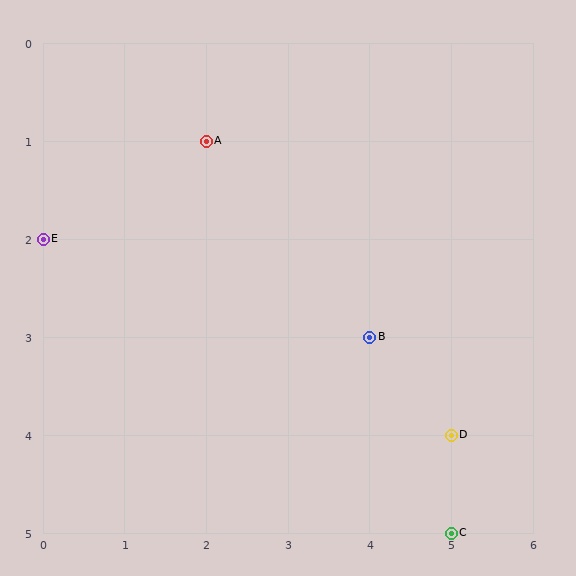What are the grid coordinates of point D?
Point D is at grid coordinates (5, 4).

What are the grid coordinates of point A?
Point A is at grid coordinates (2, 1).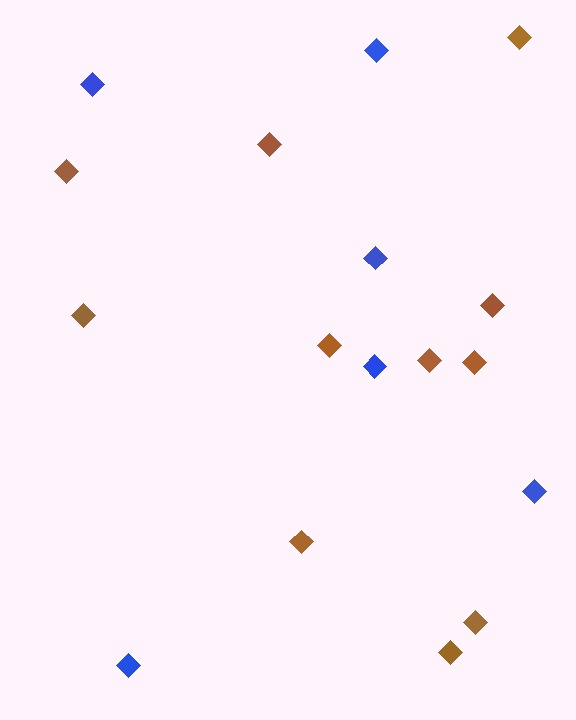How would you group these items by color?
There are 2 groups: one group of blue diamonds (6) and one group of brown diamonds (11).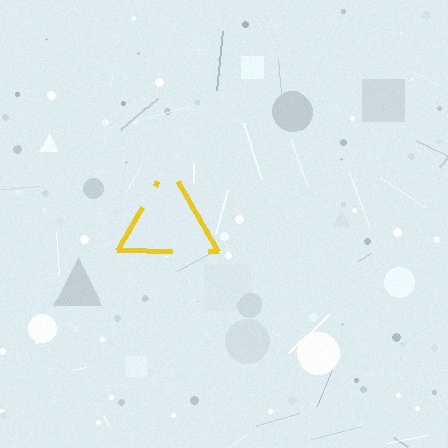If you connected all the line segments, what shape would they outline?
They would outline a triangle.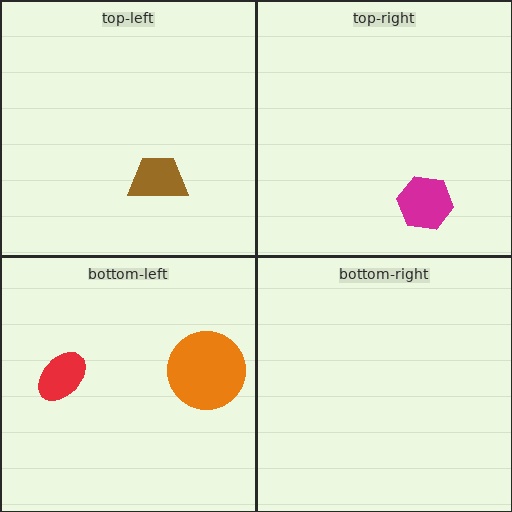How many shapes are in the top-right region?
1.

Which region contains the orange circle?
The bottom-left region.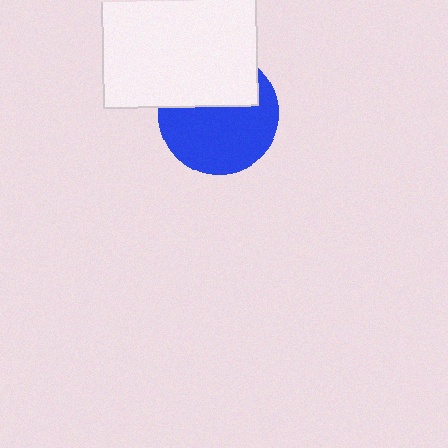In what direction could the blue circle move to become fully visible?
The blue circle could move down. That would shift it out from behind the white square entirely.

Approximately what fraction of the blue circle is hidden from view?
Roughly 39% of the blue circle is hidden behind the white square.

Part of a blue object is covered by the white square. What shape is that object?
It is a circle.